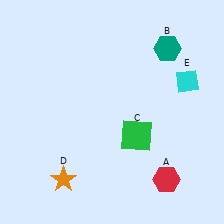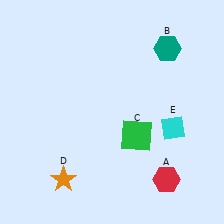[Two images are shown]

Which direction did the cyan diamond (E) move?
The cyan diamond (E) moved down.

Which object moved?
The cyan diamond (E) moved down.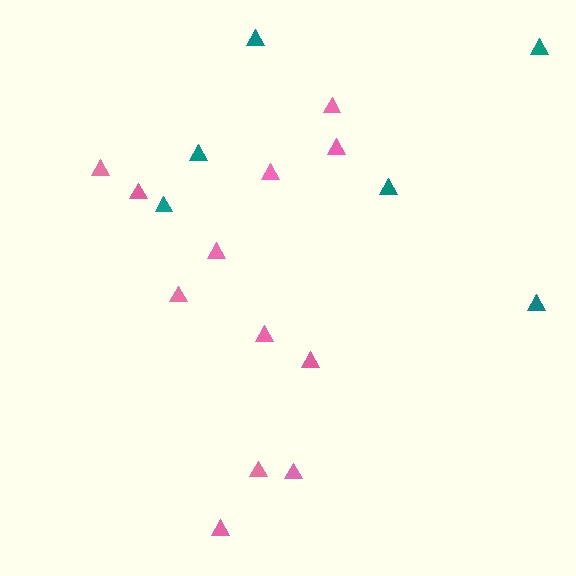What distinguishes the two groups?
There are 2 groups: one group of pink triangles (12) and one group of teal triangles (6).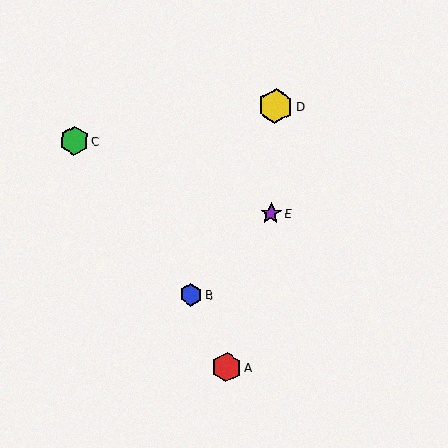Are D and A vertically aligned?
No, D is at x≈275 and A is at x≈227.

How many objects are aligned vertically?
2 objects (D, E) are aligned vertically.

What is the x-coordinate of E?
Object E is at x≈271.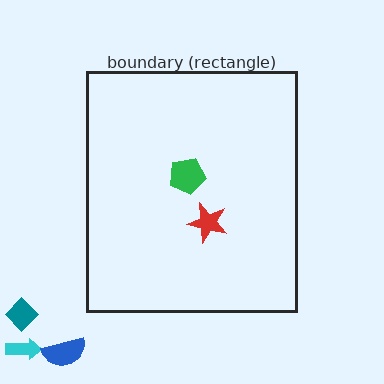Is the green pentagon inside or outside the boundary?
Inside.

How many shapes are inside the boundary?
2 inside, 3 outside.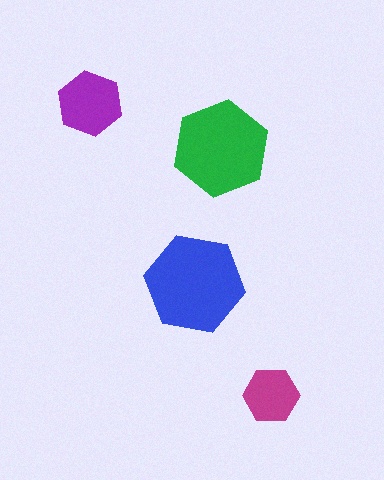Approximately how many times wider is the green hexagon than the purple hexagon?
About 1.5 times wider.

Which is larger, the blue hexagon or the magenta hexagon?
The blue one.